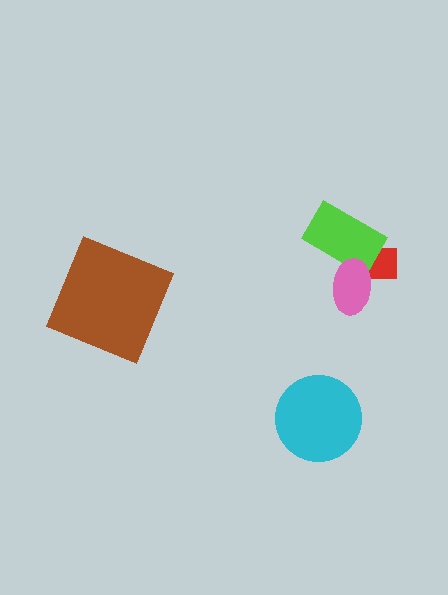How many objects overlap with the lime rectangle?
2 objects overlap with the lime rectangle.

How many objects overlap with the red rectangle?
2 objects overlap with the red rectangle.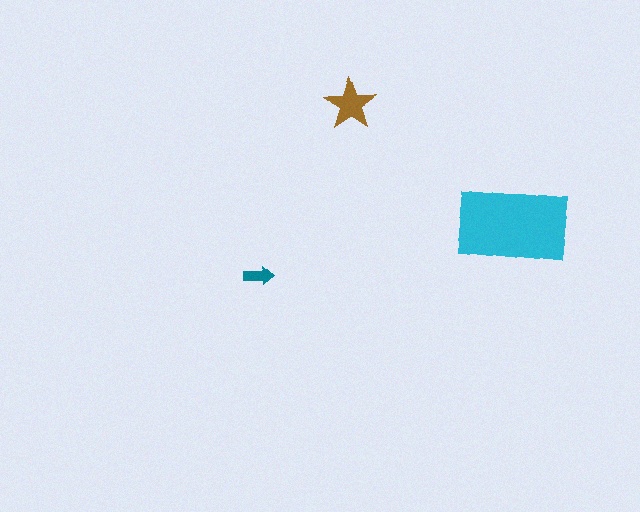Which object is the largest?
The cyan rectangle.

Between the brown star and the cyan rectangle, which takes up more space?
The cyan rectangle.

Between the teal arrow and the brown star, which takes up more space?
The brown star.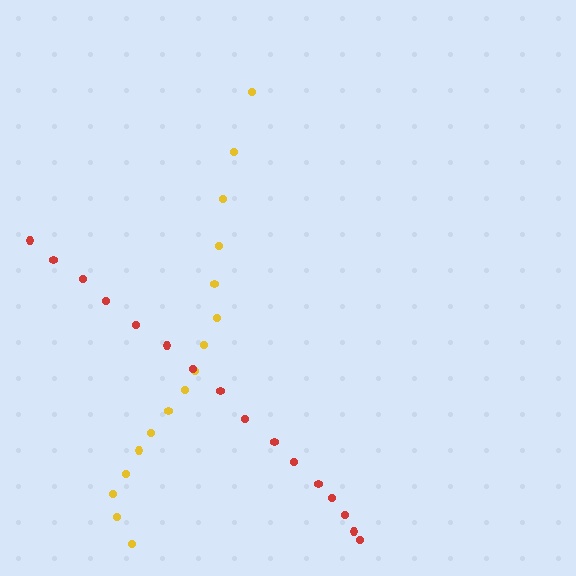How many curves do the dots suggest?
There are 2 distinct paths.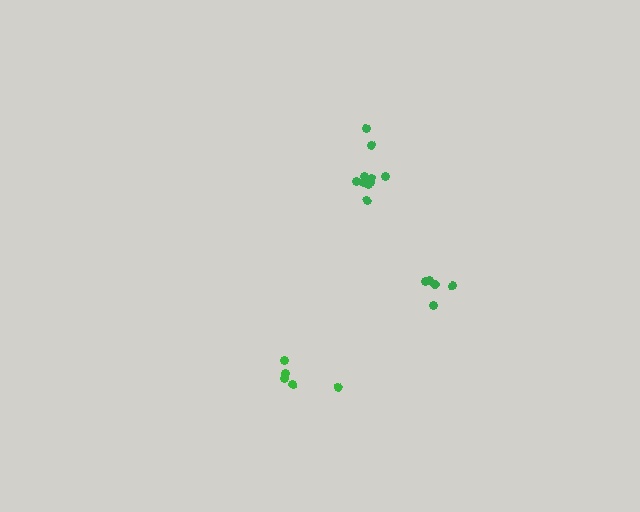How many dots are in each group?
Group 1: 5 dots, Group 2: 10 dots, Group 3: 5 dots (20 total).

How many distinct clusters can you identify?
There are 3 distinct clusters.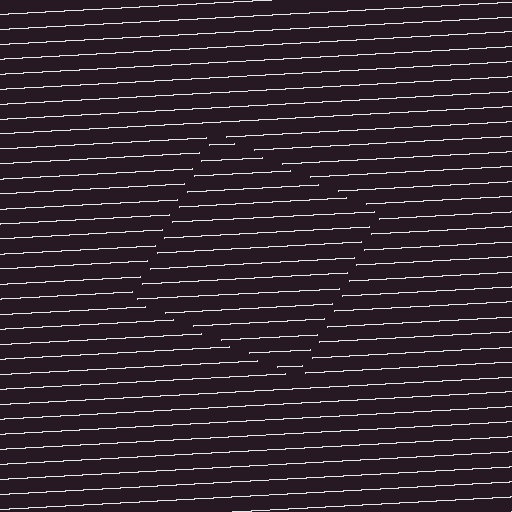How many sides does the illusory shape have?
4 sides — the line-ends trace a square.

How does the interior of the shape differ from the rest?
The interior of the shape contains the same grating, shifted by half a period — the contour is defined by the phase discontinuity where line-ends from the inner and outer gratings abut.